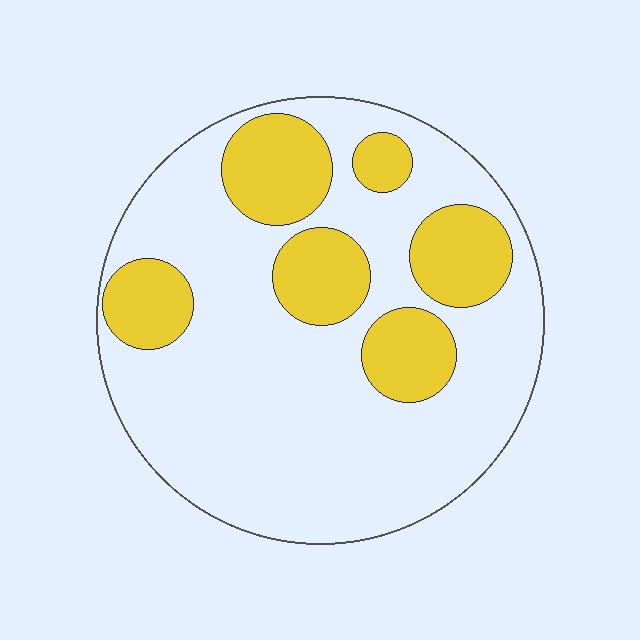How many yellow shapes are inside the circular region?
6.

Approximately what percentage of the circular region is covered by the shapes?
Approximately 25%.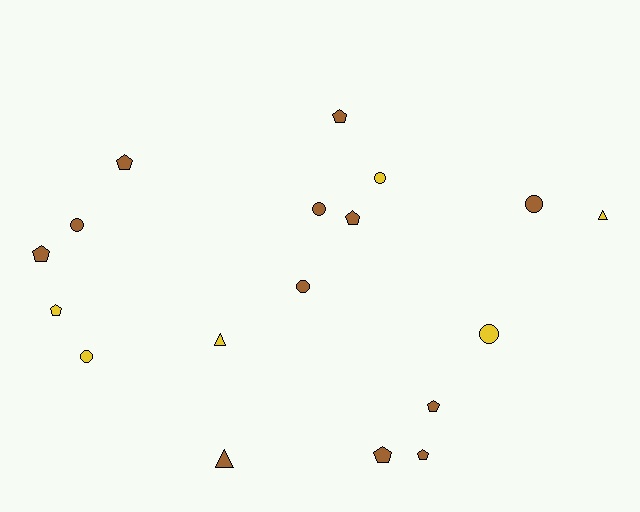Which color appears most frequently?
Brown, with 12 objects.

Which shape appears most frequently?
Pentagon, with 8 objects.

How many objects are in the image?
There are 18 objects.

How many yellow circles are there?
There are 3 yellow circles.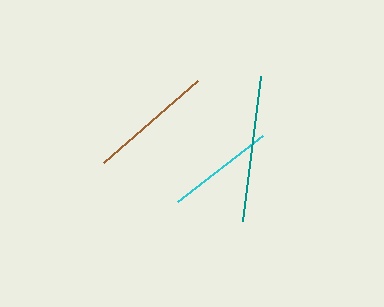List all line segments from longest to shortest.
From longest to shortest: teal, brown, cyan.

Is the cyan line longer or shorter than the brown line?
The brown line is longer than the cyan line.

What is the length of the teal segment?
The teal segment is approximately 146 pixels long.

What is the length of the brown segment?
The brown segment is approximately 125 pixels long.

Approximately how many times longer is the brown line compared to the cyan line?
The brown line is approximately 1.2 times the length of the cyan line.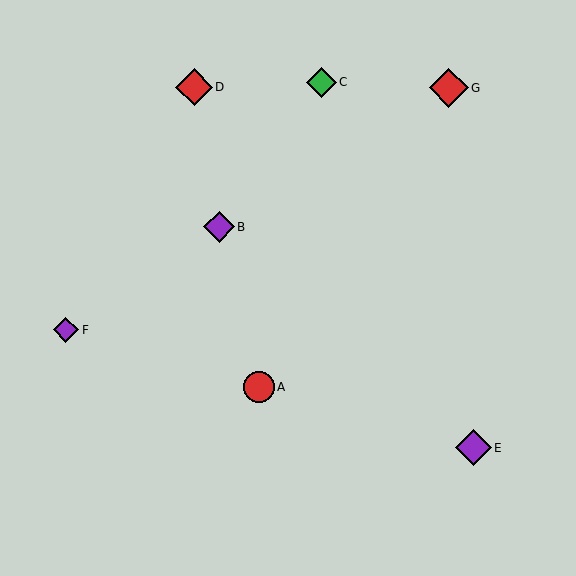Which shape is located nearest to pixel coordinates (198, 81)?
The red diamond (labeled D) at (194, 87) is nearest to that location.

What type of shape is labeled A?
Shape A is a red circle.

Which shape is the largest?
The red diamond (labeled G) is the largest.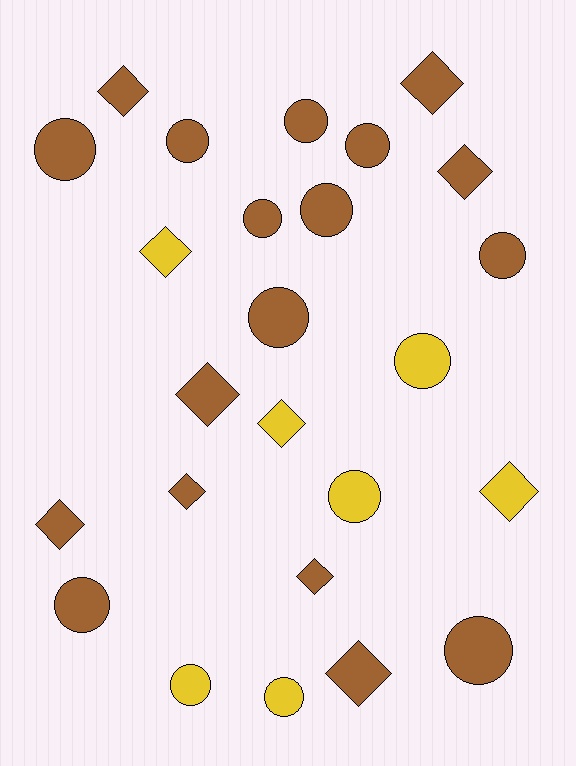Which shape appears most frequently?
Circle, with 14 objects.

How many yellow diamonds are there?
There are 3 yellow diamonds.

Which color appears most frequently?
Brown, with 18 objects.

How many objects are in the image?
There are 25 objects.